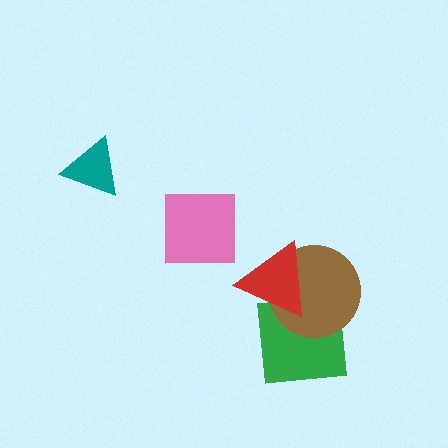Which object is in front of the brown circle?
The red triangle is in front of the brown circle.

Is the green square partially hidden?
Yes, it is partially covered by another shape.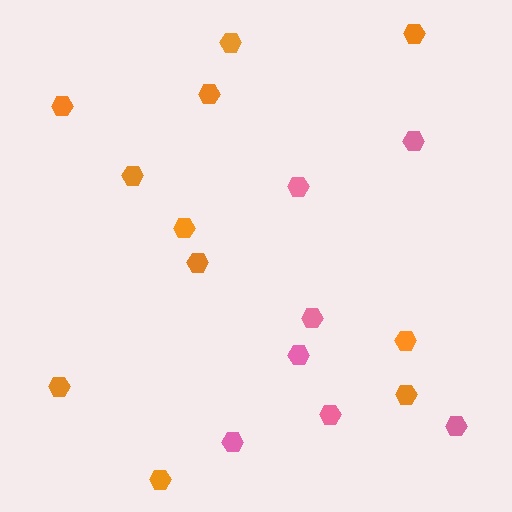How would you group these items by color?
There are 2 groups: one group of orange hexagons (11) and one group of pink hexagons (7).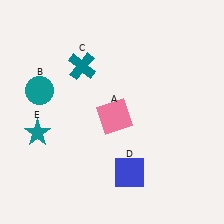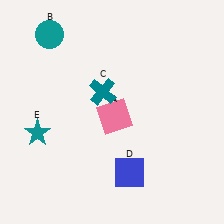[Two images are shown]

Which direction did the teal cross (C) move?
The teal cross (C) moved down.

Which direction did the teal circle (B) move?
The teal circle (B) moved up.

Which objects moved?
The objects that moved are: the teal circle (B), the teal cross (C).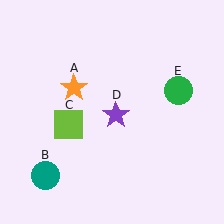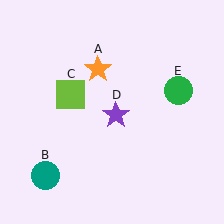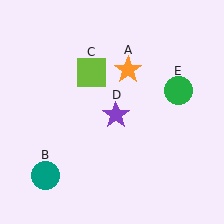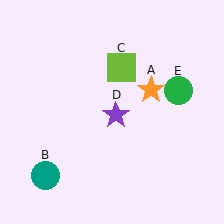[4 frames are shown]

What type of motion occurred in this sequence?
The orange star (object A), lime square (object C) rotated clockwise around the center of the scene.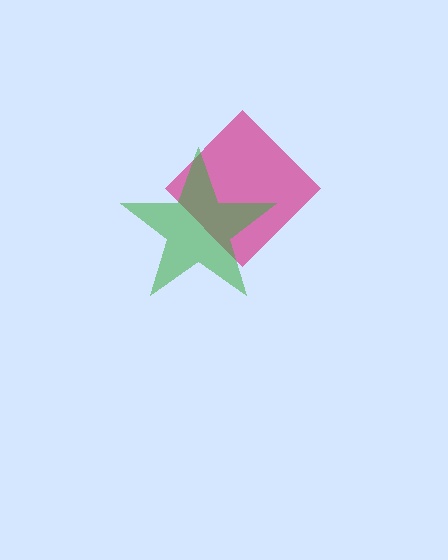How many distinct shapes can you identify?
There are 2 distinct shapes: a magenta diamond, a green star.